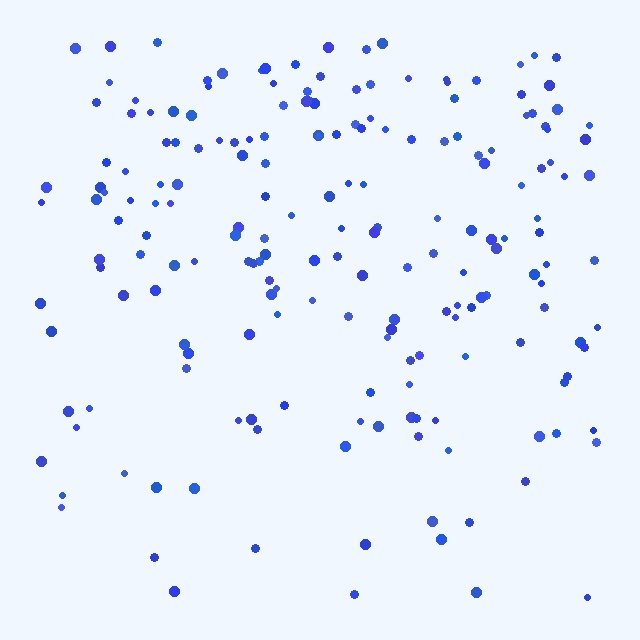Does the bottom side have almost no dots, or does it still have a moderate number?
Still a moderate number, just noticeably fewer than the top.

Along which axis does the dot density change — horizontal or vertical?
Vertical.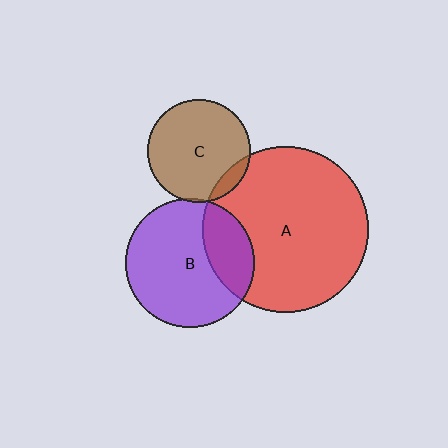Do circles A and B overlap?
Yes.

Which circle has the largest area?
Circle A (red).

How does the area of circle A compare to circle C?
Approximately 2.6 times.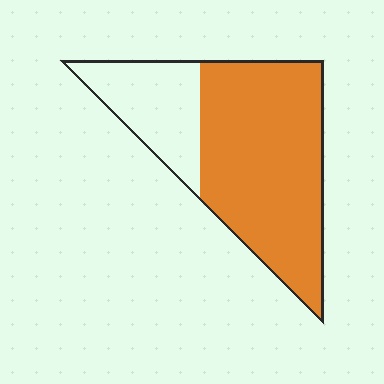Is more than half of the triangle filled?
Yes.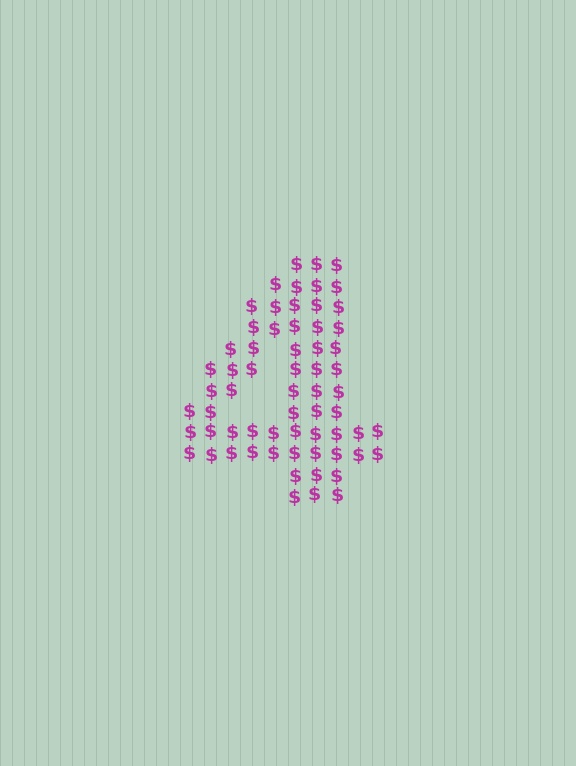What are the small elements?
The small elements are dollar signs.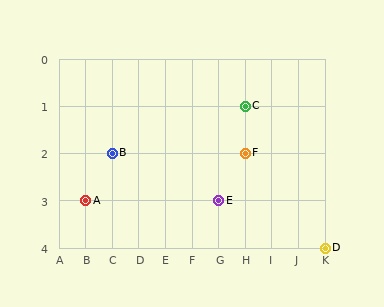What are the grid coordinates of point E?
Point E is at grid coordinates (G, 3).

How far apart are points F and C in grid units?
Points F and C are 1 row apart.